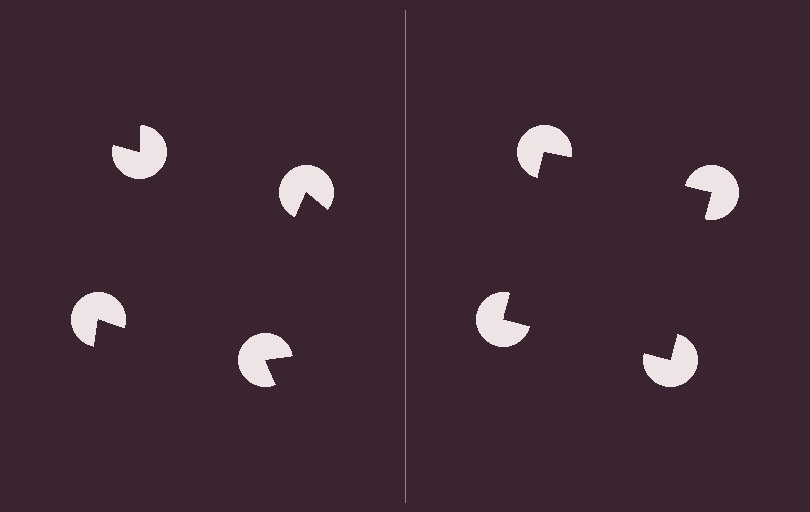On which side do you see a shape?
An illusory square appears on the right side. On the left side the wedge cuts are rotated, so no coherent shape forms.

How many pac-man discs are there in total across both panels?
8 — 4 on each side.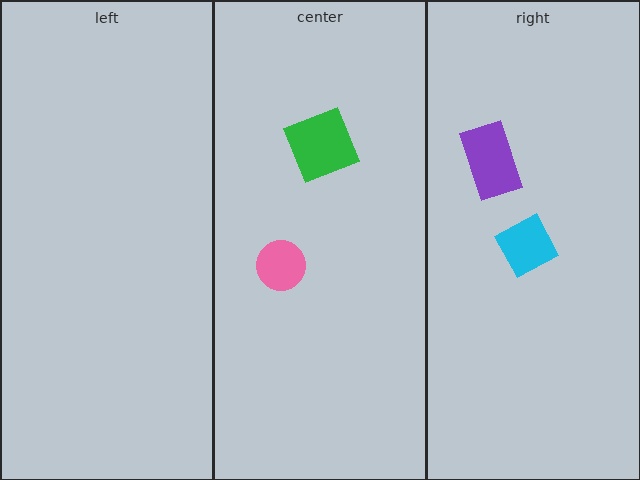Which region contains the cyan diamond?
The right region.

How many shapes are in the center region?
2.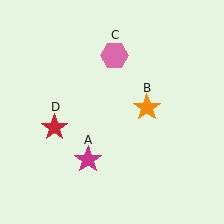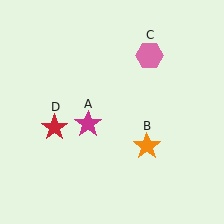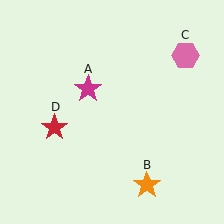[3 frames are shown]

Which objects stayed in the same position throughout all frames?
Red star (object D) remained stationary.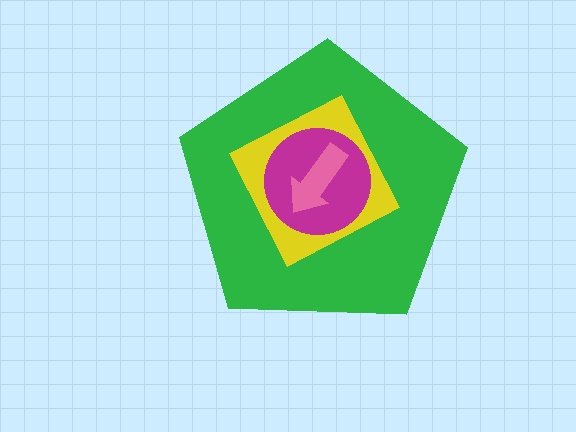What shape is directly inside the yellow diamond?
The magenta circle.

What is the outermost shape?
The green pentagon.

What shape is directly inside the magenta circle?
The pink arrow.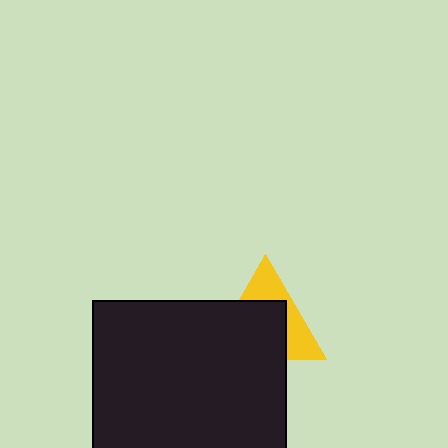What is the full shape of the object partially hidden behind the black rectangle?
The partially hidden object is a yellow triangle.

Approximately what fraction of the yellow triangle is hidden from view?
Roughly 61% of the yellow triangle is hidden behind the black rectangle.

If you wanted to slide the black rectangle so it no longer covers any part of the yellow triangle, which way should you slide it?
Slide it down — that is the most direct way to separate the two shapes.